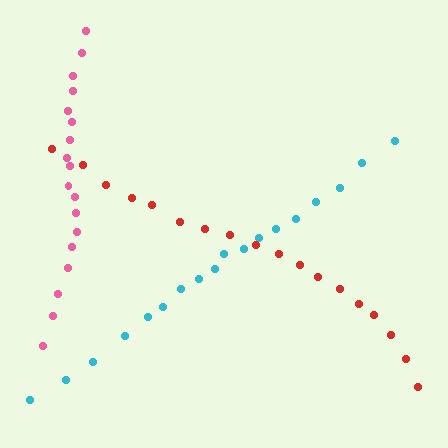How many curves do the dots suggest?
There are 3 distinct paths.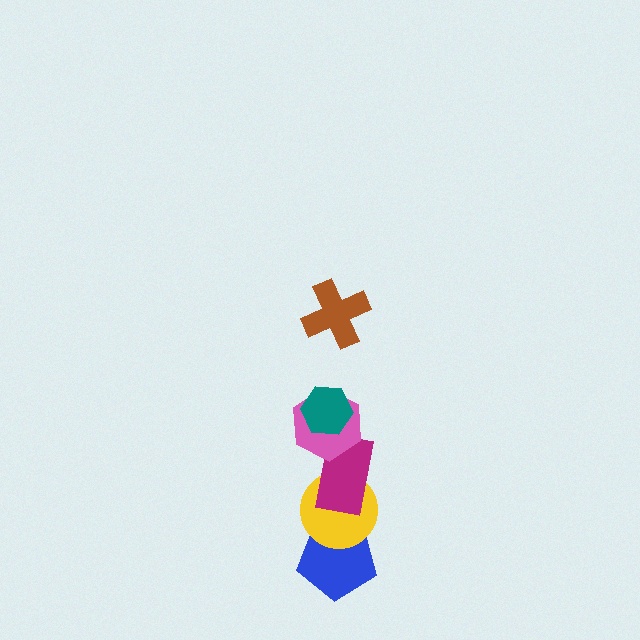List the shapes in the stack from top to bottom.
From top to bottom: the brown cross, the teal hexagon, the pink hexagon, the magenta rectangle, the yellow circle, the blue pentagon.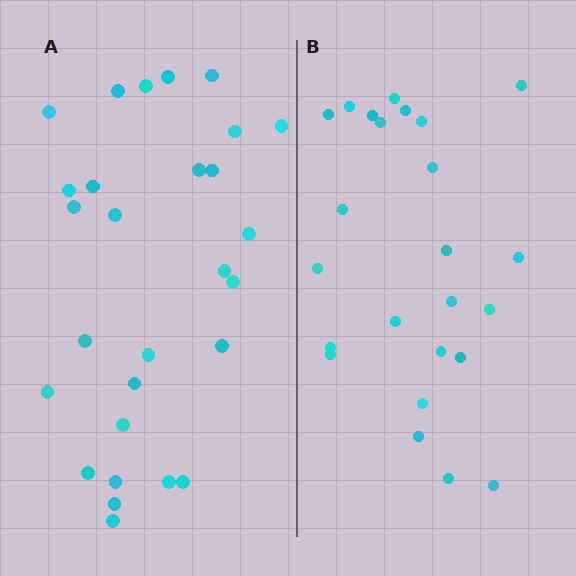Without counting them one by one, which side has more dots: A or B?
Region A (the left region) has more dots.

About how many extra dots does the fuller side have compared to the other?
Region A has about 4 more dots than region B.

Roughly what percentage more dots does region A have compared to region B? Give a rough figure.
About 15% more.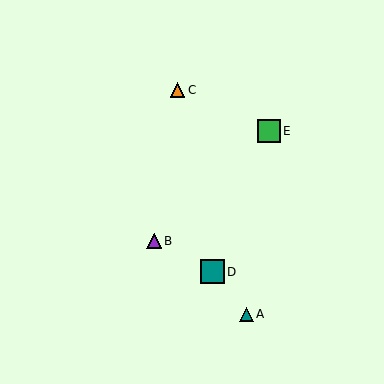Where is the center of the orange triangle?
The center of the orange triangle is at (178, 90).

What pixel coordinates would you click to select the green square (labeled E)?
Click at (269, 131) to select the green square E.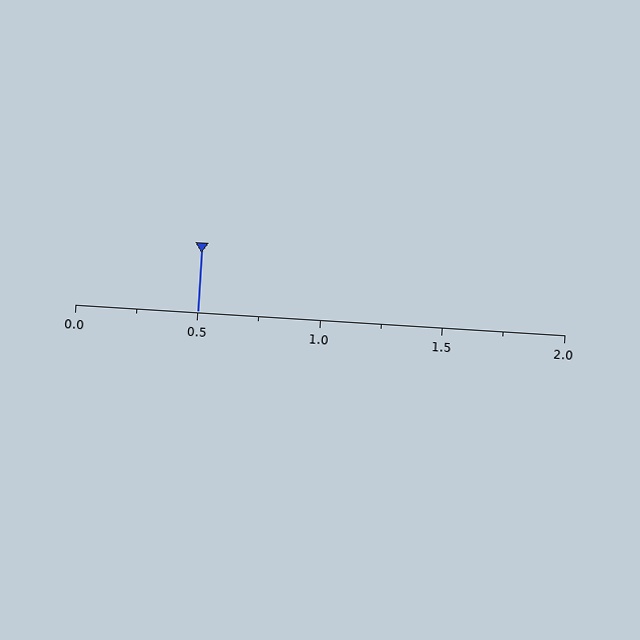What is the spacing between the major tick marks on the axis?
The major ticks are spaced 0.5 apart.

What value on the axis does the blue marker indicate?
The marker indicates approximately 0.5.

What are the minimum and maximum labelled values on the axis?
The axis runs from 0.0 to 2.0.